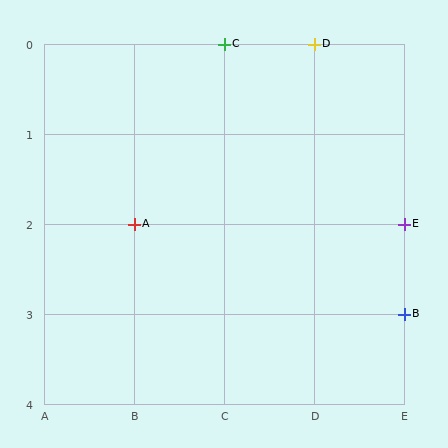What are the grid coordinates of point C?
Point C is at grid coordinates (C, 0).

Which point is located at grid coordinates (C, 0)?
Point C is at (C, 0).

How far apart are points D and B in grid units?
Points D and B are 1 column and 3 rows apart (about 3.2 grid units diagonally).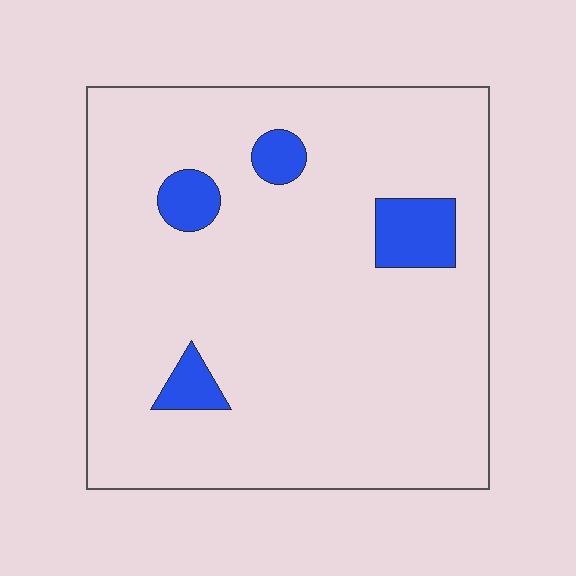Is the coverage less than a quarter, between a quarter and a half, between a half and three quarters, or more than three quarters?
Less than a quarter.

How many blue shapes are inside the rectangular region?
4.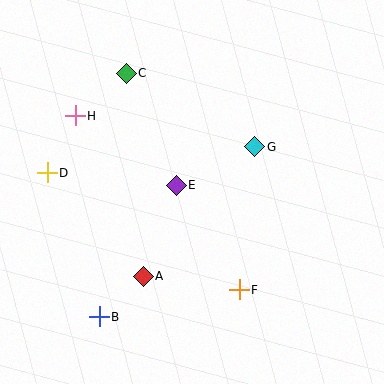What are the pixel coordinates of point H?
Point H is at (75, 116).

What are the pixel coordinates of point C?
Point C is at (126, 73).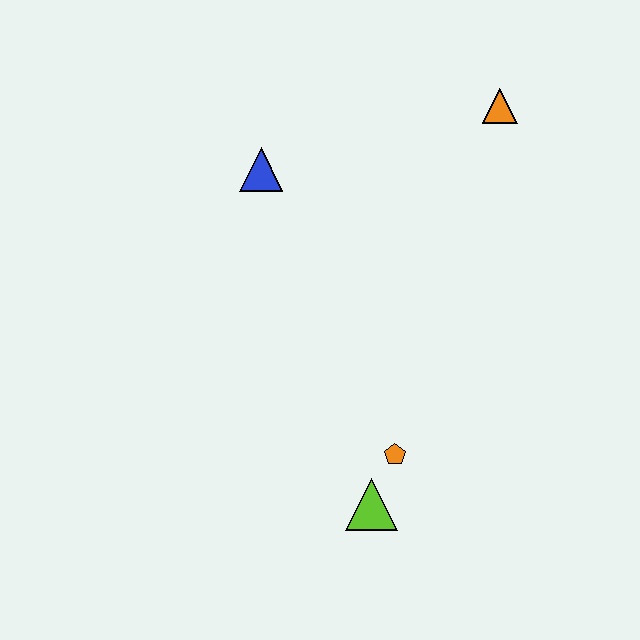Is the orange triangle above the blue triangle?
Yes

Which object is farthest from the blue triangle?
The lime triangle is farthest from the blue triangle.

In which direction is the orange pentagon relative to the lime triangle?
The orange pentagon is above the lime triangle.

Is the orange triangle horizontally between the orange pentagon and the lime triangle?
No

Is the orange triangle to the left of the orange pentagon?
No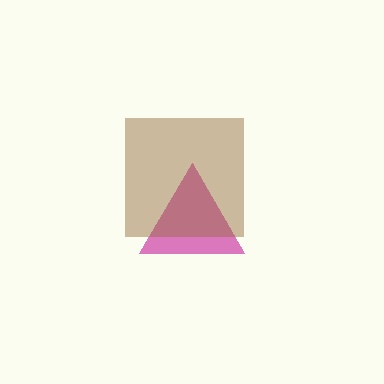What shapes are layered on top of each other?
The layered shapes are: a magenta triangle, a brown square.